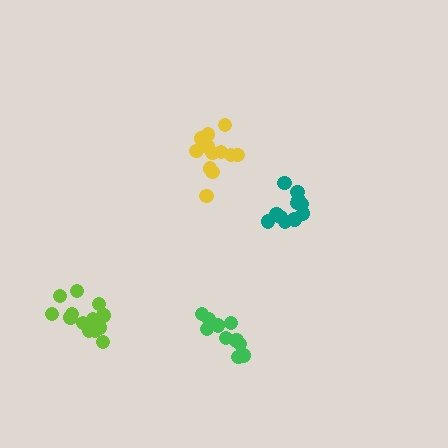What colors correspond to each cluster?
The clusters are colored: green, lime, yellow, teal.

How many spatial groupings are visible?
There are 4 spatial groupings.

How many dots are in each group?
Group 1: 10 dots, Group 2: 14 dots, Group 3: 13 dots, Group 4: 11 dots (48 total).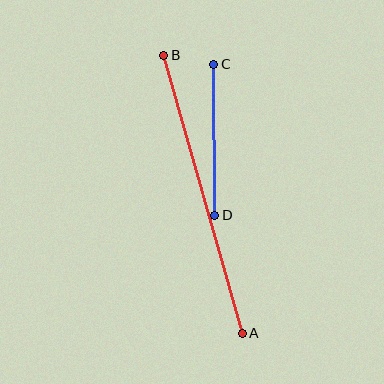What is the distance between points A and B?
The distance is approximately 289 pixels.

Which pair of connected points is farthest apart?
Points A and B are farthest apart.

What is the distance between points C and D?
The distance is approximately 151 pixels.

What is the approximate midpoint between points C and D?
The midpoint is at approximately (214, 140) pixels.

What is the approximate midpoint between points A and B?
The midpoint is at approximately (203, 194) pixels.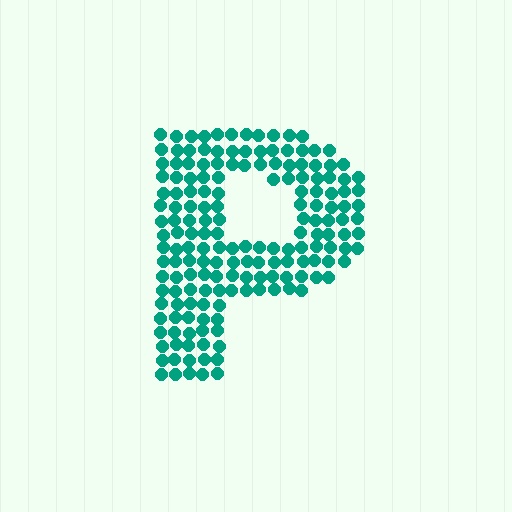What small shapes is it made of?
It is made of small circles.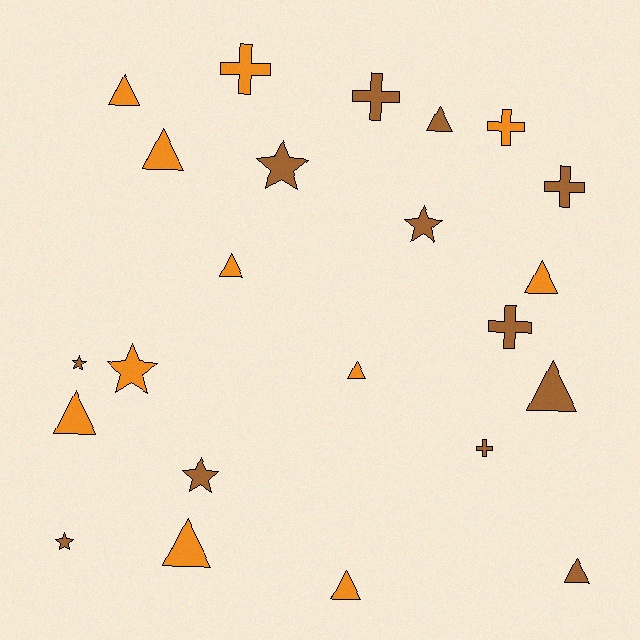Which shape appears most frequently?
Triangle, with 11 objects.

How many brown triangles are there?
There are 3 brown triangles.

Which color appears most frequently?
Brown, with 12 objects.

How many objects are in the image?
There are 23 objects.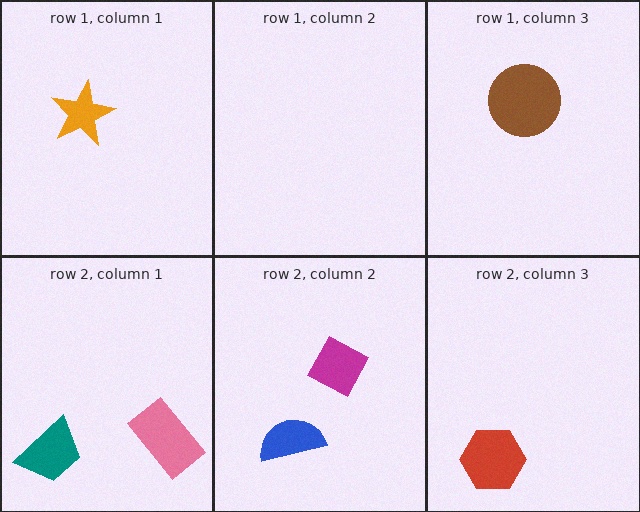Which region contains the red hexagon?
The row 2, column 3 region.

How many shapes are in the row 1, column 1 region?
1.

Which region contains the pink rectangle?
The row 2, column 1 region.